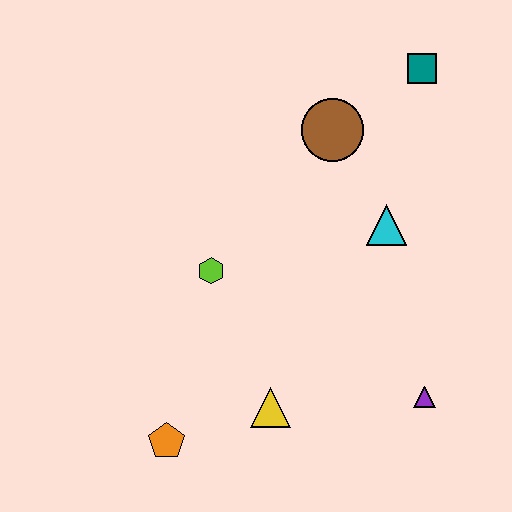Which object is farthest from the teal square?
The orange pentagon is farthest from the teal square.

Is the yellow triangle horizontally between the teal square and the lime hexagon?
Yes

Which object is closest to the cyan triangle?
The brown circle is closest to the cyan triangle.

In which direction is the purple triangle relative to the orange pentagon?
The purple triangle is to the right of the orange pentagon.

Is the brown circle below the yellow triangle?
No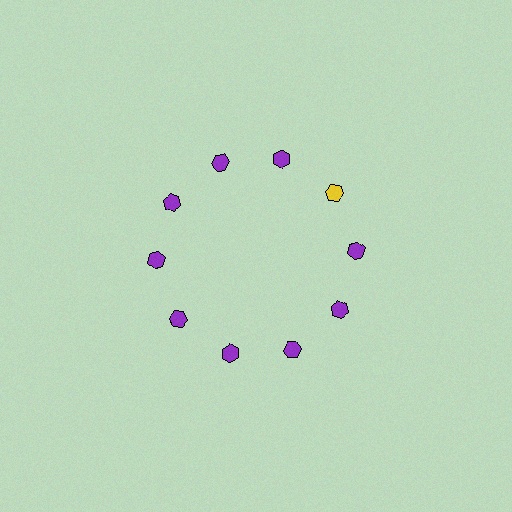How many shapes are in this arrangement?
There are 10 shapes arranged in a ring pattern.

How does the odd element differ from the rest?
It has a different color: yellow instead of purple.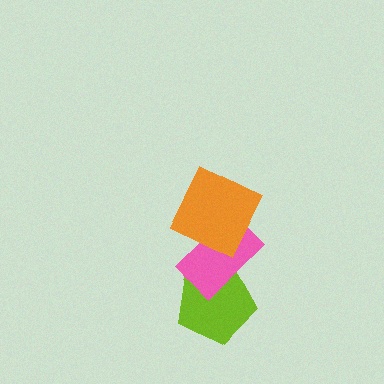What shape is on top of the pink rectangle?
The orange square is on top of the pink rectangle.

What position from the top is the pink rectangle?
The pink rectangle is 2nd from the top.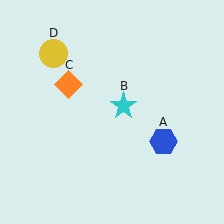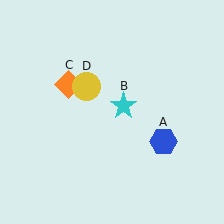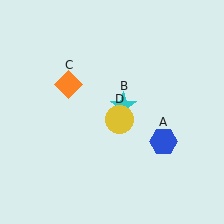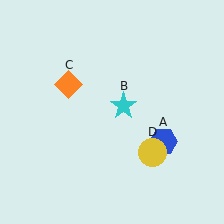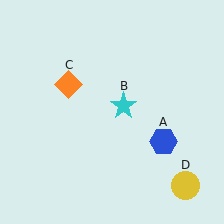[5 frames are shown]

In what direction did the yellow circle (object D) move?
The yellow circle (object D) moved down and to the right.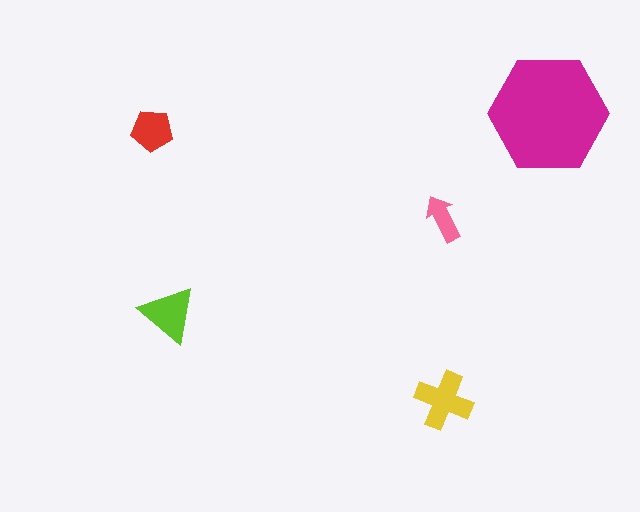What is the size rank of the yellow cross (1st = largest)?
2nd.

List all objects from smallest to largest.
The pink arrow, the red pentagon, the lime triangle, the yellow cross, the magenta hexagon.